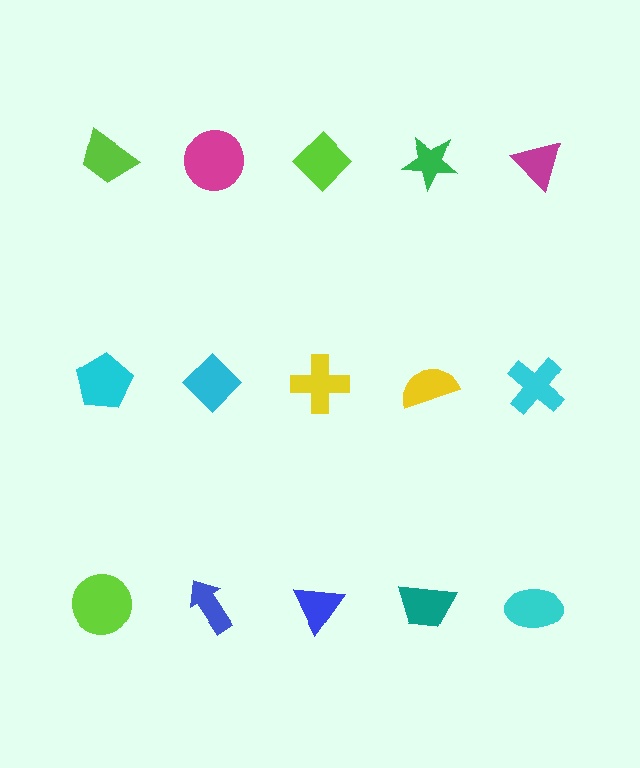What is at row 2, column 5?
A cyan cross.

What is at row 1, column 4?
A green star.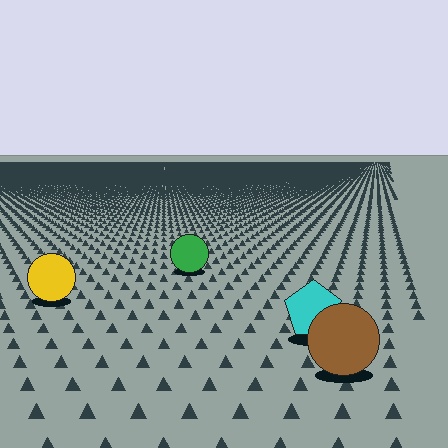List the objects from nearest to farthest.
From nearest to farthest: the brown circle, the cyan pentagon, the yellow circle, the green circle.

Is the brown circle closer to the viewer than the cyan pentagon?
Yes. The brown circle is closer — you can tell from the texture gradient: the ground texture is coarser near it.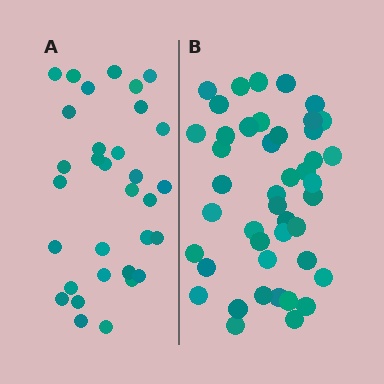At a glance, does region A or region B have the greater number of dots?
Region B (the right region) has more dots.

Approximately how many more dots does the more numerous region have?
Region B has roughly 12 or so more dots than region A.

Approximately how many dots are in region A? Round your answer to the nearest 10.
About 30 dots. (The exact count is 32, which rounds to 30.)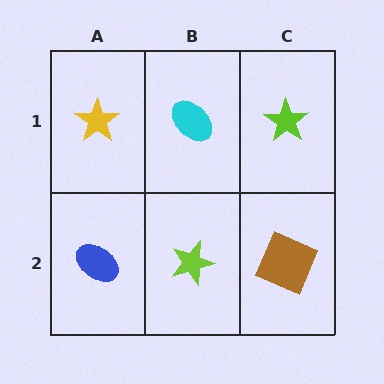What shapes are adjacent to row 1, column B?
A lime star (row 2, column B), a yellow star (row 1, column A), a lime star (row 1, column C).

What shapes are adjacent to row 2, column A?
A yellow star (row 1, column A), a lime star (row 2, column B).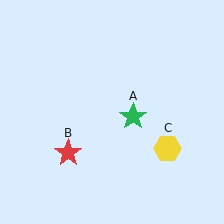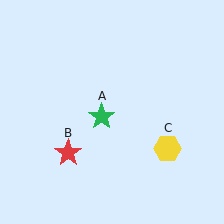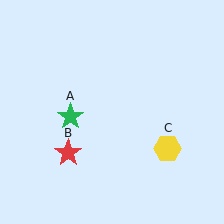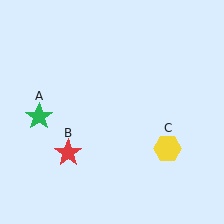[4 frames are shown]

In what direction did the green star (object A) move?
The green star (object A) moved left.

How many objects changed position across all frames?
1 object changed position: green star (object A).